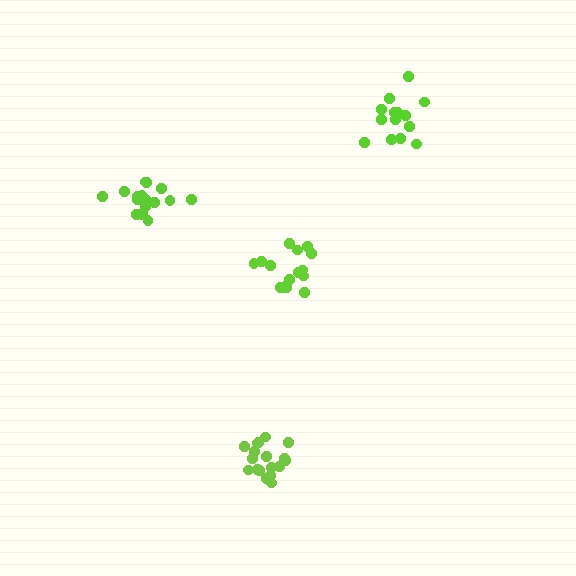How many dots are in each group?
Group 1: 19 dots, Group 2: 16 dots, Group 3: 16 dots, Group 4: 17 dots (68 total).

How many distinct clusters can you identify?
There are 4 distinct clusters.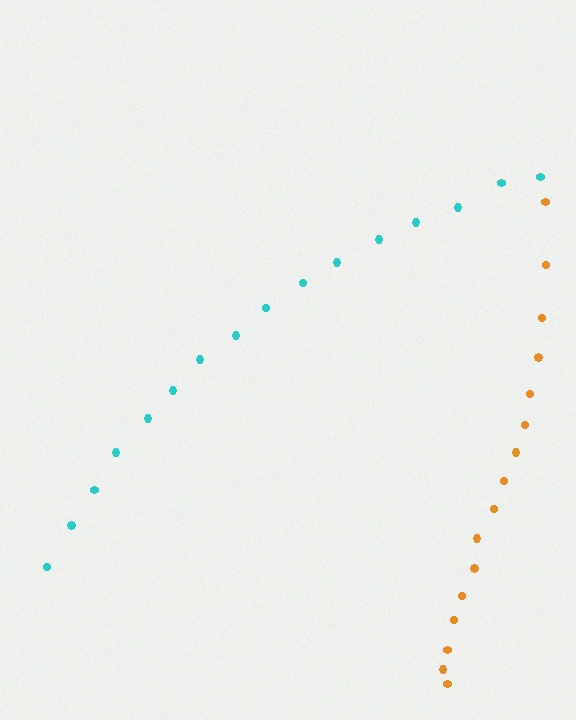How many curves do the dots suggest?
There are 2 distinct paths.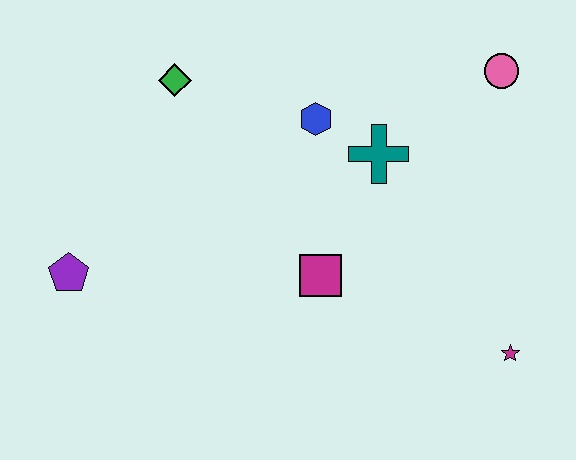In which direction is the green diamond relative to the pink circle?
The green diamond is to the left of the pink circle.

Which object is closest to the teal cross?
The blue hexagon is closest to the teal cross.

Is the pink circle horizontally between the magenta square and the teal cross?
No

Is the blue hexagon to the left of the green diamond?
No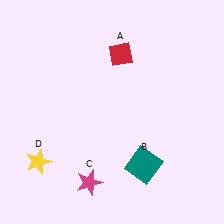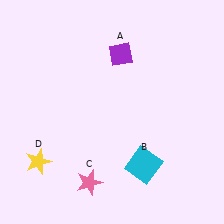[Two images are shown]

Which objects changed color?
A changed from red to purple. B changed from teal to cyan. C changed from magenta to pink.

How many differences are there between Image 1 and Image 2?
There are 3 differences between the two images.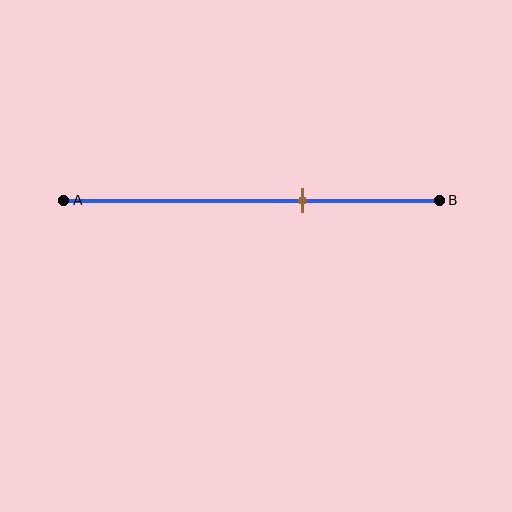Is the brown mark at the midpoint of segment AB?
No, the mark is at about 65% from A, not at the 50% midpoint.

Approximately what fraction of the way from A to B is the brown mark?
The brown mark is approximately 65% of the way from A to B.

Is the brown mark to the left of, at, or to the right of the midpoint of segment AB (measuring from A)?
The brown mark is to the right of the midpoint of segment AB.